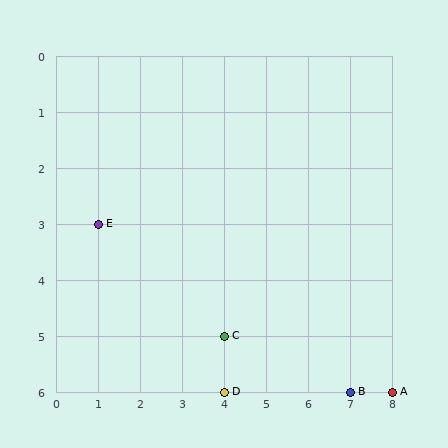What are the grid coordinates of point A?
Point A is at grid coordinates (8, 6).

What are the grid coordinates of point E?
Point E is at grid coordinates (1, 3).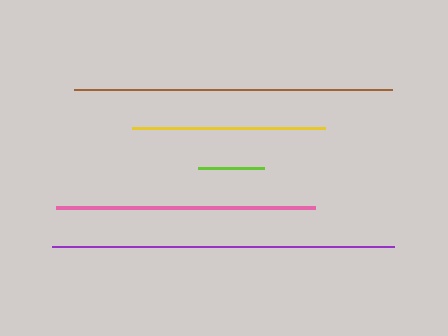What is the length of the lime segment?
The lime segment is approximately 66 pixels long.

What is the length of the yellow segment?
The yellow segment is approximately 193 pixels long.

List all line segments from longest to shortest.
From longest to shortest: purple, brown, pink, yellow, lime.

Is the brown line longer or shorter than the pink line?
The brown line is longer than the pink line.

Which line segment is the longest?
The purple line is the longest at approximately 342 pixels.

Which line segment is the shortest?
The lime line is the shortest at approximately 66 pixels.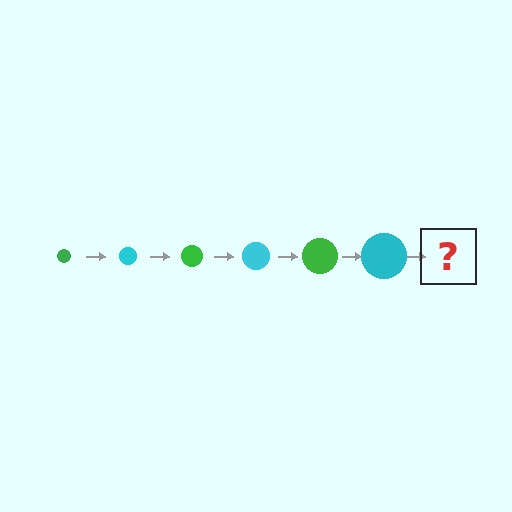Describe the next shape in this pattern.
It should be a green circle, larger than the previous one.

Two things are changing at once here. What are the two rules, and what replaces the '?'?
The two rules are that the circle grows larger each step and the color cycles through green and cyan. The '?' should be a green circle, larger than the previous one.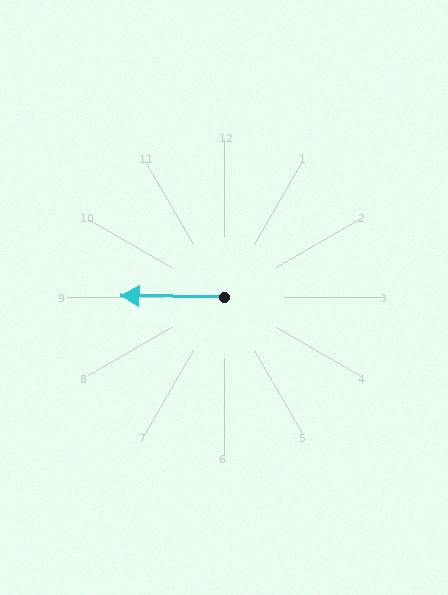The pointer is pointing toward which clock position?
Roughly 9 o'clock.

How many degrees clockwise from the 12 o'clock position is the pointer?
Approximately 271 degrees.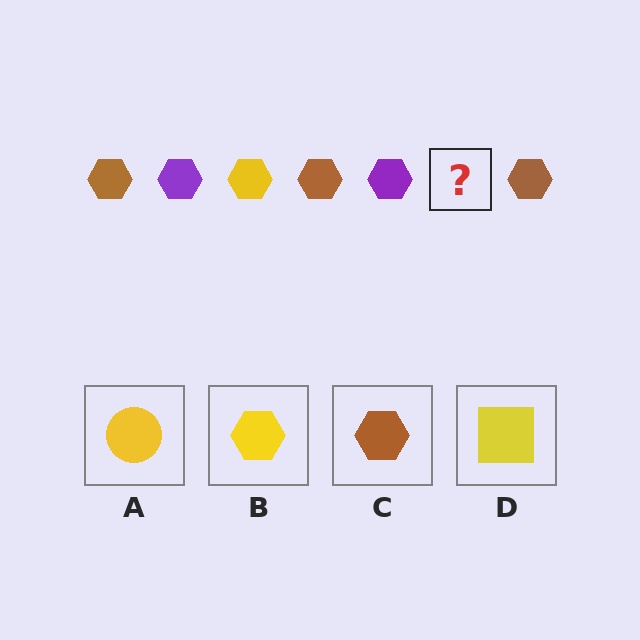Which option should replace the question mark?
Option B.